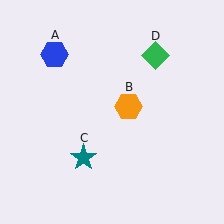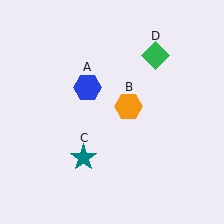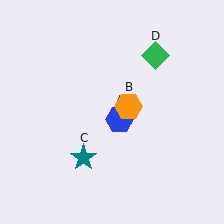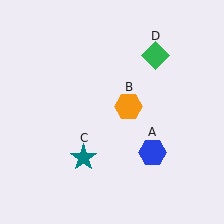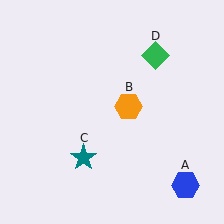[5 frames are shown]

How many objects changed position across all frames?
1 object changed position: blue hexagon (object A).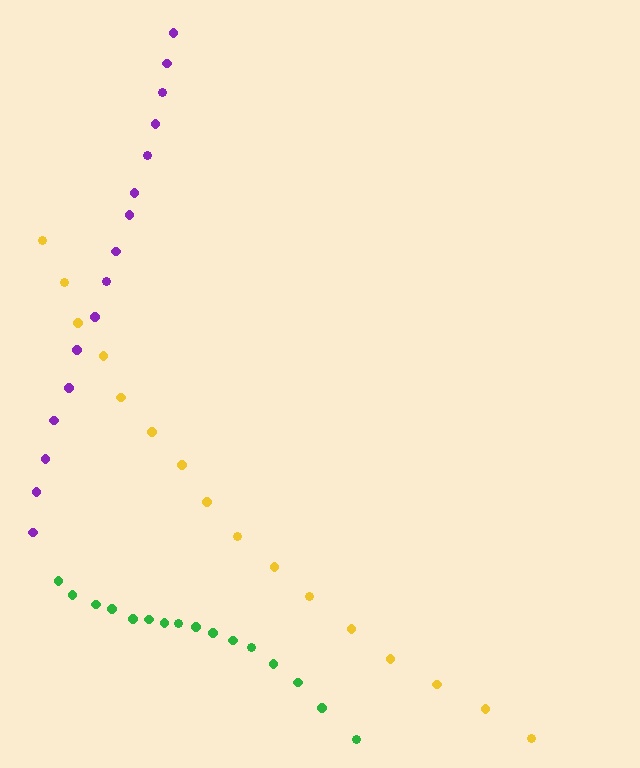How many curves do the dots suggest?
There are 3 distinct paths.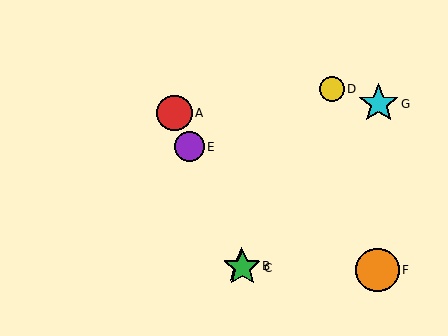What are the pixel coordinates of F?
Object F is at (377, 270).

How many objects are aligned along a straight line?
4 objects (A, B, C, E) are aligned along a straight line.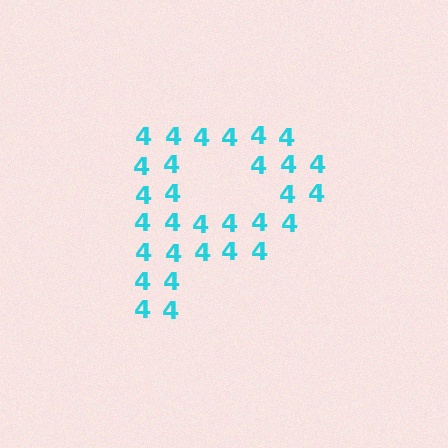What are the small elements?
The small elements are digit 4's.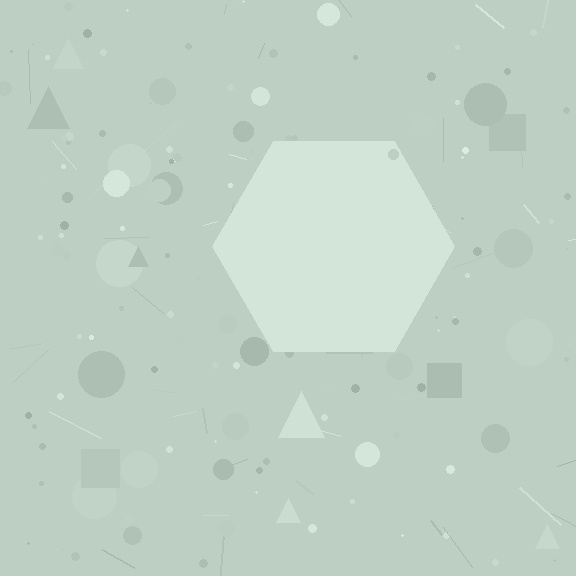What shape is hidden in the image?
A hexagon is hidden in the image.